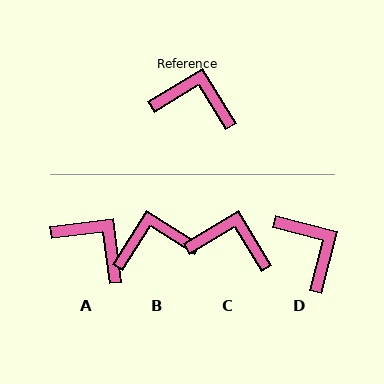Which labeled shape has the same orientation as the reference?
C.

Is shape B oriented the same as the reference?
No, it is off by about 26 degrees.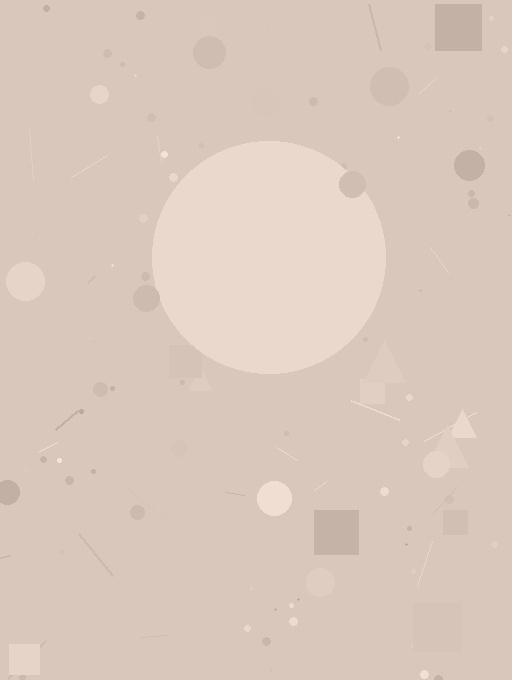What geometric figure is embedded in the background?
A circle is embedded in the background.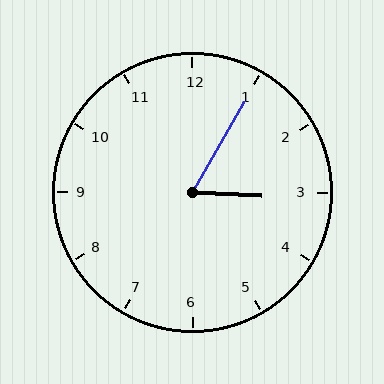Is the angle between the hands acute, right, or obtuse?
It is acute.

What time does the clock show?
3:05.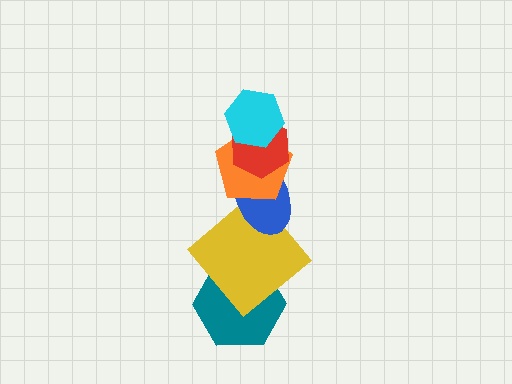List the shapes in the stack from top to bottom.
From top to bottom: the cyan hexagon, the red hexagon, the orange pentagon, the blue ellipse, the yellow diamond, the teal hexagon.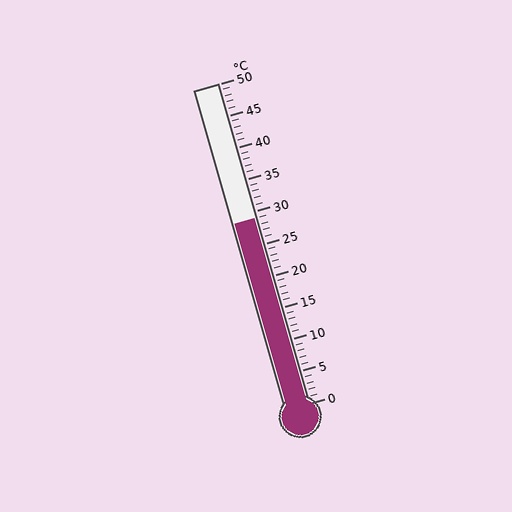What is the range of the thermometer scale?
The thermometer scale ranges from 0°C to 50°C.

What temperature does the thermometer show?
The thermometer shows approximately 29°C.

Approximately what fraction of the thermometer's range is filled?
The thermometer is filled to approximately 60% of its range.